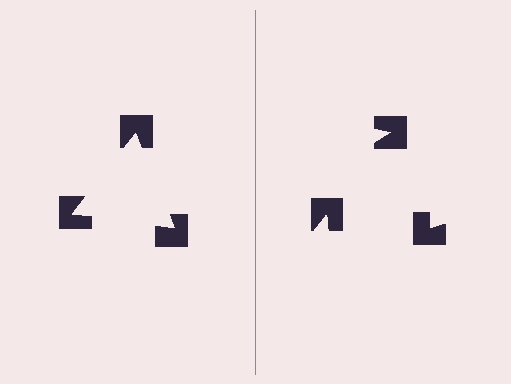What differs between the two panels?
The notched squares are positioned identically on both sides; only the wedge orientations differ. On the left they align to a triangle; on the right they are misaligned.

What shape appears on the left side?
An illusory triangle.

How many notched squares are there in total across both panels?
6 — 3 on each side.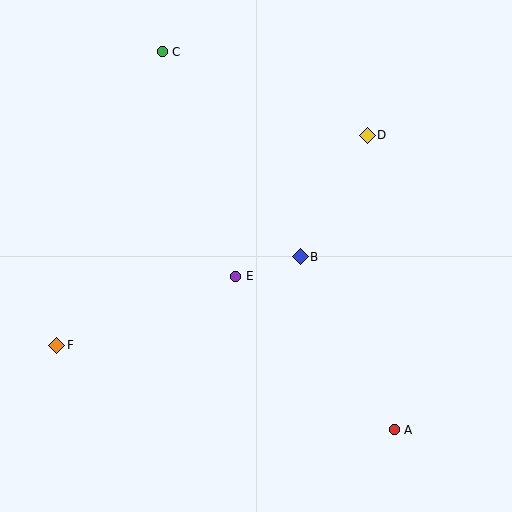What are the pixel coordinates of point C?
Point C is at (162, 52).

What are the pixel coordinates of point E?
Point E is at (236, 276).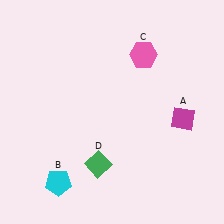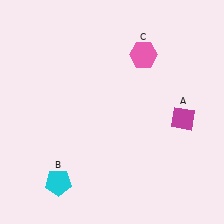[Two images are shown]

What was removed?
The green diamond (D) was removed in Image 2.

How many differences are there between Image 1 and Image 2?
There is 1 difference between the two images.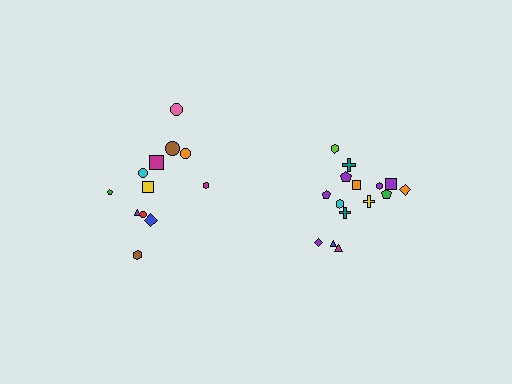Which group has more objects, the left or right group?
The right group.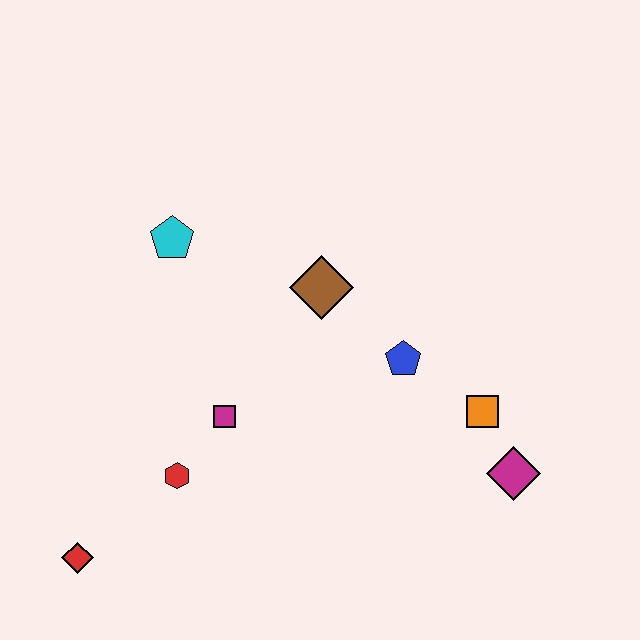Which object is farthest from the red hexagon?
The magenta diamond is farthest from the red hexagon.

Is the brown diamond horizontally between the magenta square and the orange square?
Yes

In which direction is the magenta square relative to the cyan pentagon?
The magenta square is below the cyan pentagon.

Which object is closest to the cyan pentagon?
The brown diamond is closest to the cyan pentagon.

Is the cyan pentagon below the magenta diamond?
No